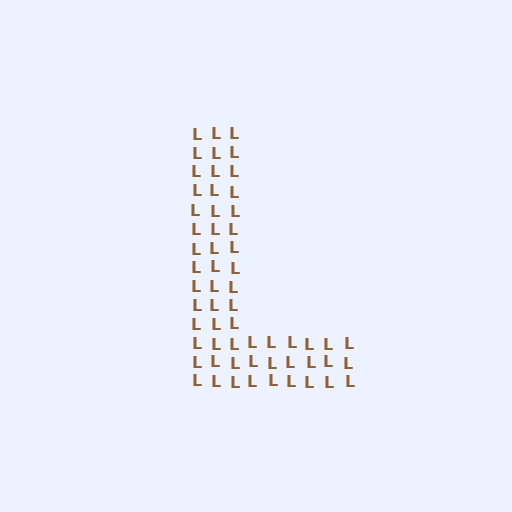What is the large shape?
The large shape is the letter L.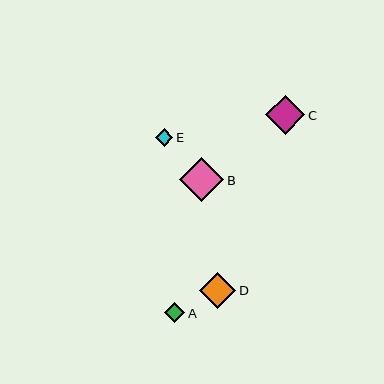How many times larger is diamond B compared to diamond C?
Diamond B is approximately 1.1 times the size of diamond C.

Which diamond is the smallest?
Diamond E is the smallest with a size of approximately 18 pixels.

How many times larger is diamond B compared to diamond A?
Diamond B is approximately 2.1 times the size of diamond A.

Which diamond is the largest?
Diamond B is the largest with a size of approximately 44 pixels.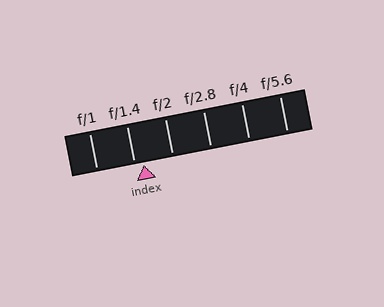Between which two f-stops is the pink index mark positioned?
The index mark is between f/1.4 and f/2.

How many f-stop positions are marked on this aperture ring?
There are 6 f-stop positions marked.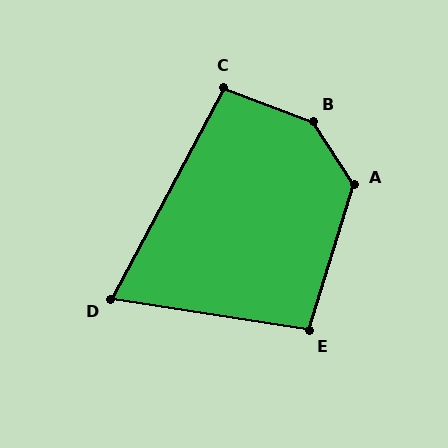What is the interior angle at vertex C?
Approximately 98 degrees (obtuse).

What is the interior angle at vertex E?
Approximately 98 degrees (obtuse).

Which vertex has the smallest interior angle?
D, at approximately 71 degrees.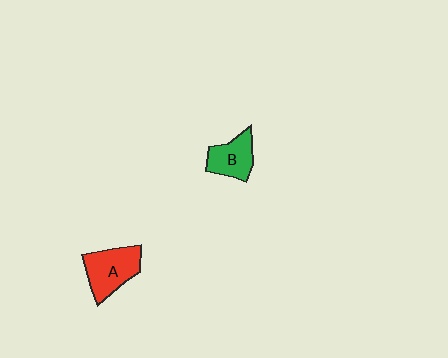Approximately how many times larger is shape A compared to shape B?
Approximately 1.3 times.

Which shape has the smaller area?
Shape B (green).